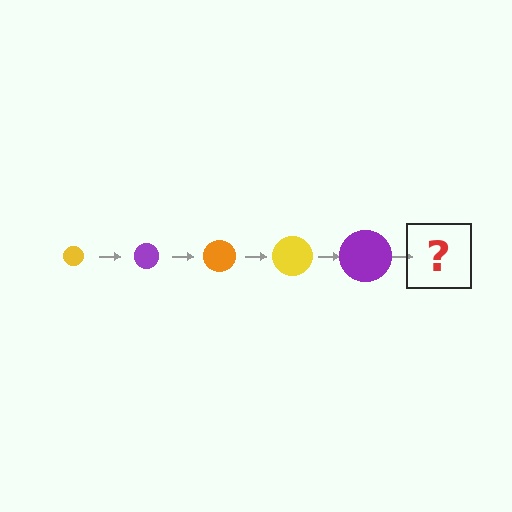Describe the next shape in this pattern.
It should be an orange circle, larger than the previous one.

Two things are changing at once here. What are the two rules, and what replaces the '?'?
The two rules are that the circle grows larger each step and the color cycles through yellow, purple, and orange. The '?' should be an orange circle, larger than the previous one.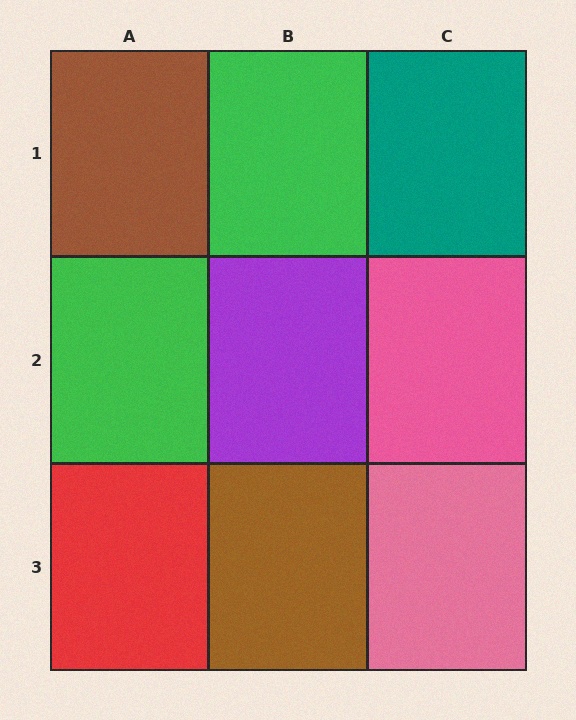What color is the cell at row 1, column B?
Green.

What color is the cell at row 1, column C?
Teal.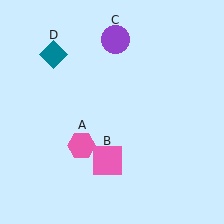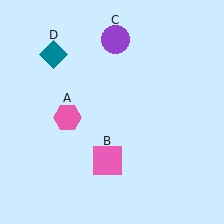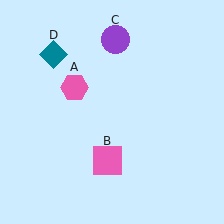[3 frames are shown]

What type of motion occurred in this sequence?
The pink hexagon (object A) rotated clockwise around the center of the scene.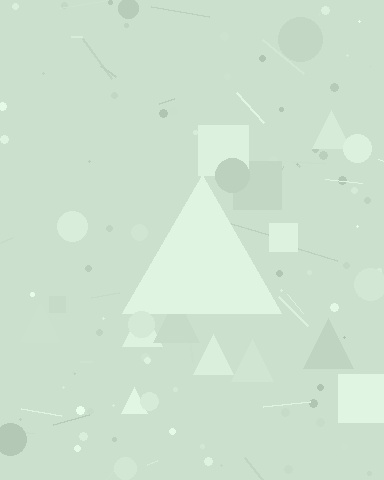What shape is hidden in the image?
A triangle is hidden in the image.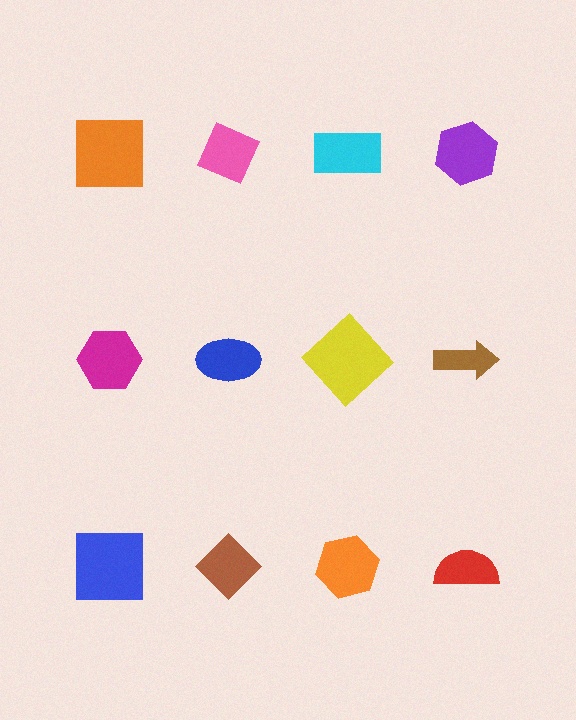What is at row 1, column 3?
A cyan rectangle.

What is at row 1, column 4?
A purple hexagon.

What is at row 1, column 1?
An orange square.